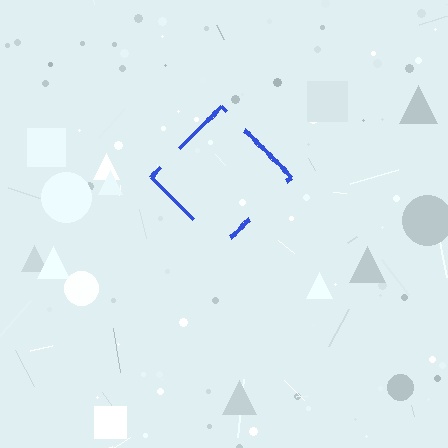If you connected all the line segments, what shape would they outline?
They would outline a diamond.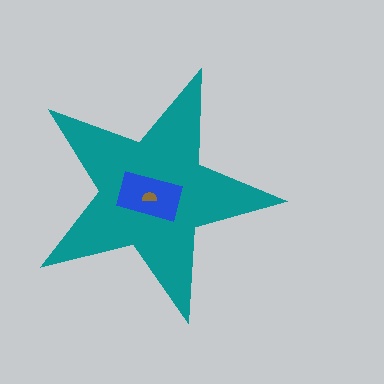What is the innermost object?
The brown semicircle.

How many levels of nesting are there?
3.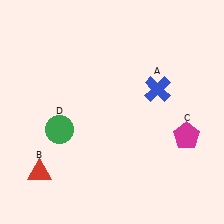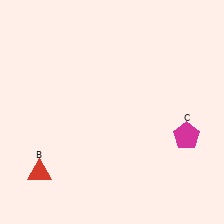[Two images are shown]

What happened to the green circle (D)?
The green circle (D) was removed in Image 2. It was in the bottom-left area of Image 1.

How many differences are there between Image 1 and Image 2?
There are 2 differences between the two images.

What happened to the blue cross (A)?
The blue cross (A) was removed in Image 2. It was in the top-right area of Image 1.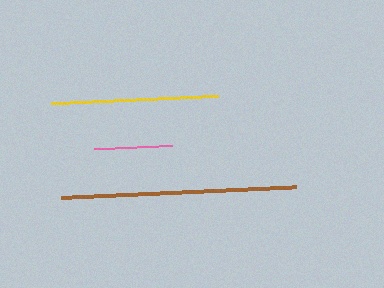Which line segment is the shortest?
The pink line is the shortest at approximately 78 pixels.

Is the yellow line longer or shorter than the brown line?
The brown line is longer than the yellow line.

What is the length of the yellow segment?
The yellow segment is approximately 167 pixels long.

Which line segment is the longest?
The brown line is the longest at approximately 236 pixels.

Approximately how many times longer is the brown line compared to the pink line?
The brown line is approximately 3.0 times the length of the pink line.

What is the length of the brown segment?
The brown segment is approximately 236 pixels long.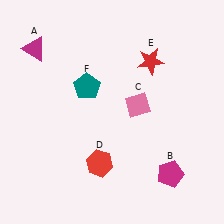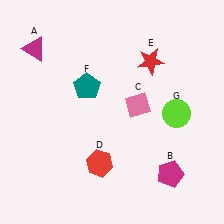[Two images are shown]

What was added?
A lime circle (G) was added in Image 2.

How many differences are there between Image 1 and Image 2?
There is 1 difference between the two images.